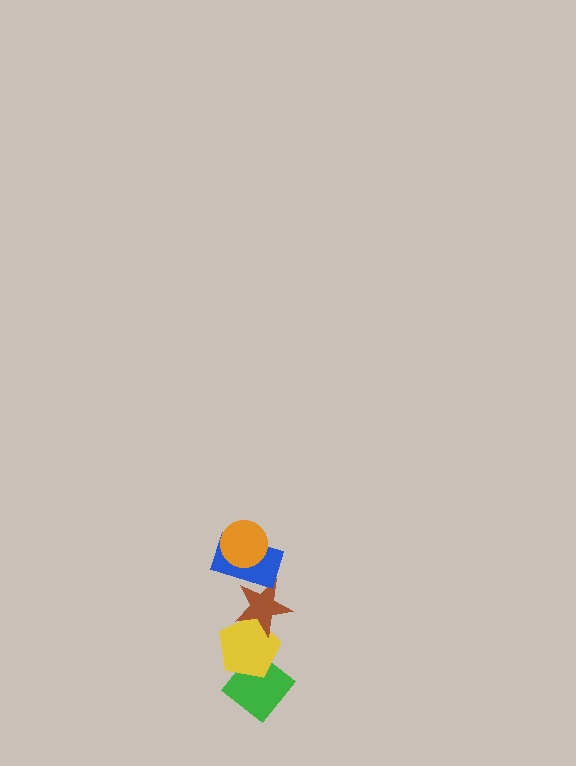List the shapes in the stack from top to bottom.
From top to bottom: the orange circle, the blue rectangle, the brown star, the yellow pentagon, the green diamond.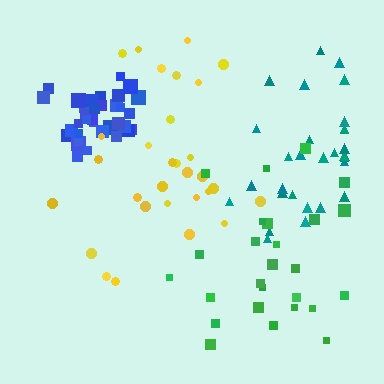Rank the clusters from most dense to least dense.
blue, yellow, teal, green.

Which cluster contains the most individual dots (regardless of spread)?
Blue (34).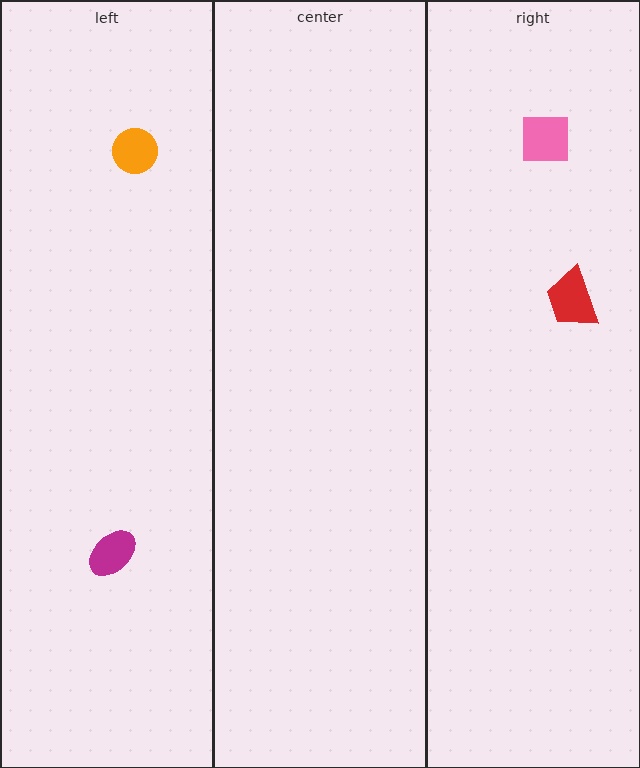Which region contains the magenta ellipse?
The left region.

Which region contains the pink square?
The right region.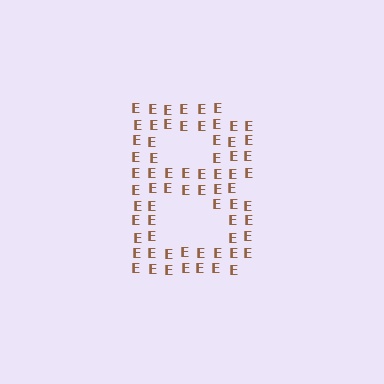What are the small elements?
The small elements are letter E's.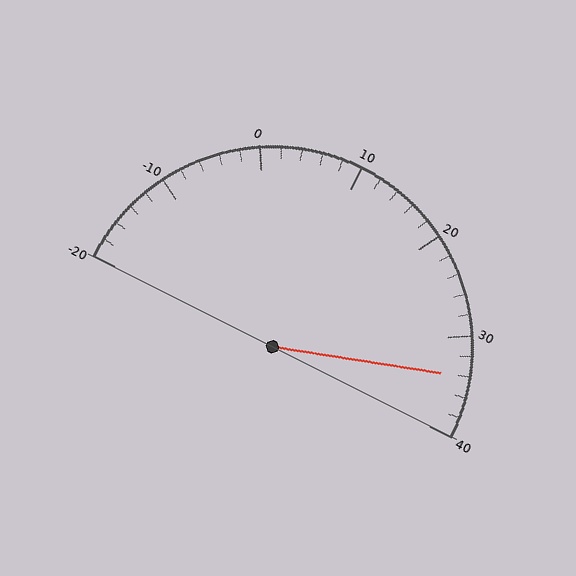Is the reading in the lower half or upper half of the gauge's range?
The reading is in the upper half of the range (-20 to 40).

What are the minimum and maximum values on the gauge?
The gauge ranges from -20 to 40.